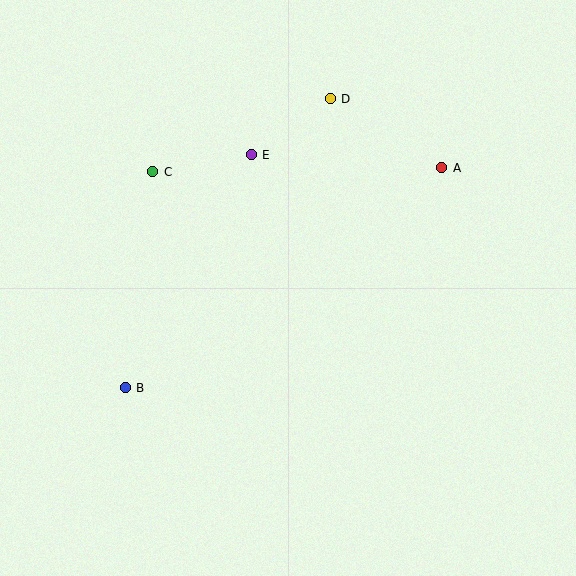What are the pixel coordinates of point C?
Point C is at (153, 172).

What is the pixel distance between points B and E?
The distance between B and E is 265 pixels.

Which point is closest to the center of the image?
Point E at (251, 155) is closest to the center.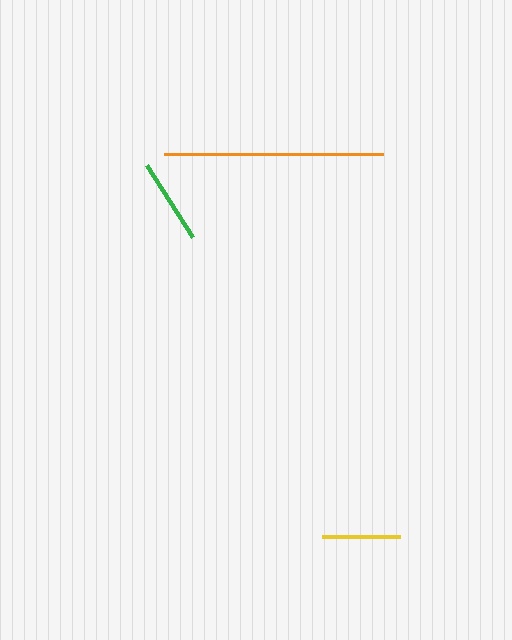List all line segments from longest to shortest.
From longest to shortest: orange, green, yellow.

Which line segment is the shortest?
The yellow line is the shortest at approximately 78 pixels.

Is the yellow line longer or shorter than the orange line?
The orange line is longer than the yellow line.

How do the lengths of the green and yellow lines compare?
The green and yellow lines are approximately the same length.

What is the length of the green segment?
The green segment is approximately 85 pixels long.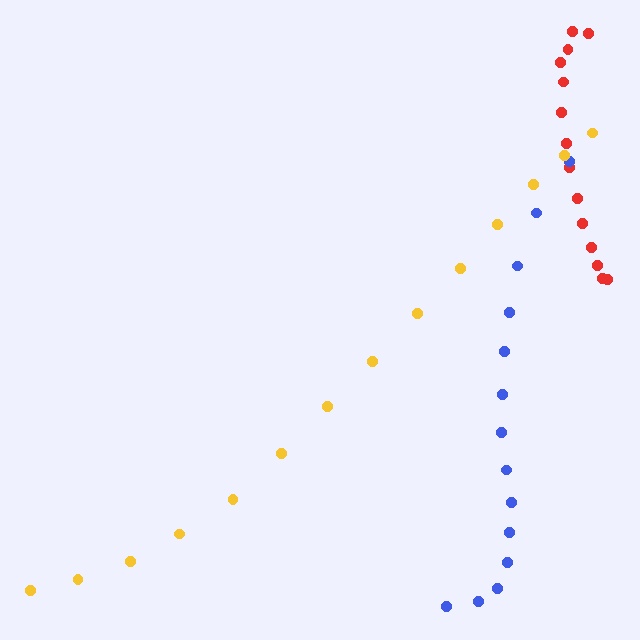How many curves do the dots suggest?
There are 3 distinct paths.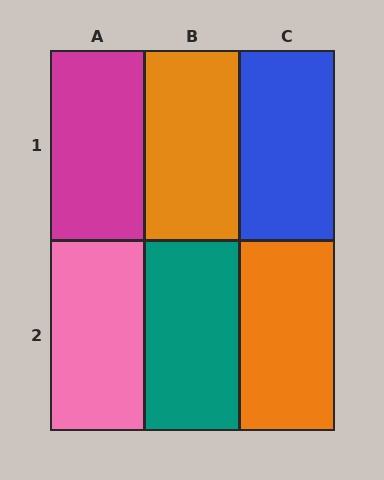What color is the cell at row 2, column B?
Teal.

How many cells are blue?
1 cell is blue.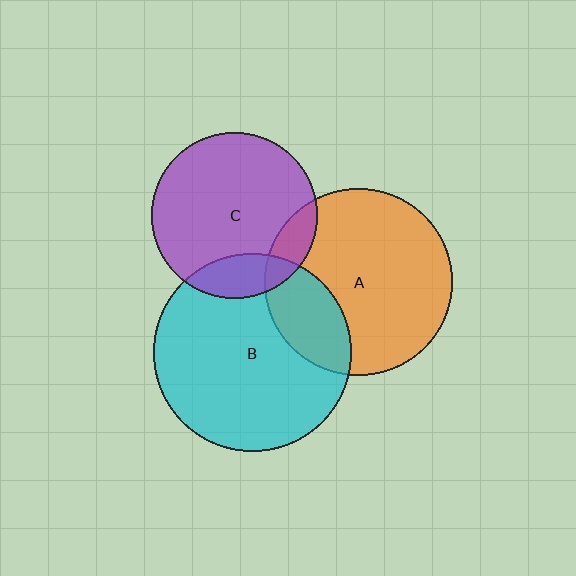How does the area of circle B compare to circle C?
Approximately 1.4 times.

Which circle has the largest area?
Circle B (cyan).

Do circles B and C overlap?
Yes.